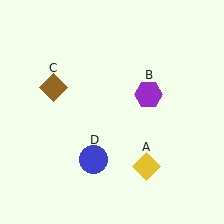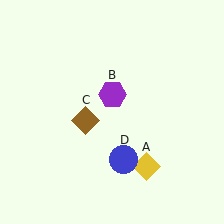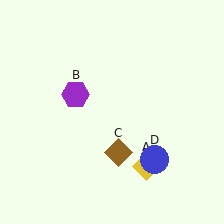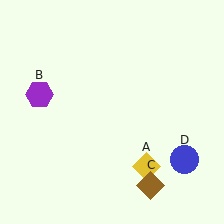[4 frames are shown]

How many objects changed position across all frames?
3 objects changed position: purple hexagon (object B), brown diamond (object C), blue circle (object D).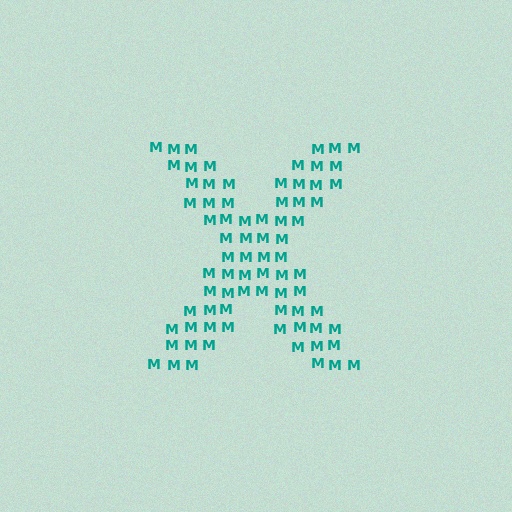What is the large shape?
The large shape is the letter X.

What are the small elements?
The small elements are letter M's.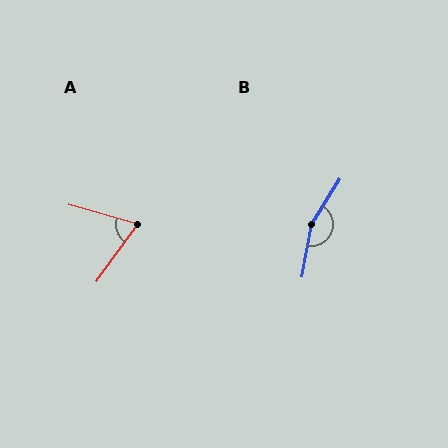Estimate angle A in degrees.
Approximately 70 degrees.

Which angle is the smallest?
A, at approximately 70 degrees.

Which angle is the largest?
B, at approximately 159 degrees.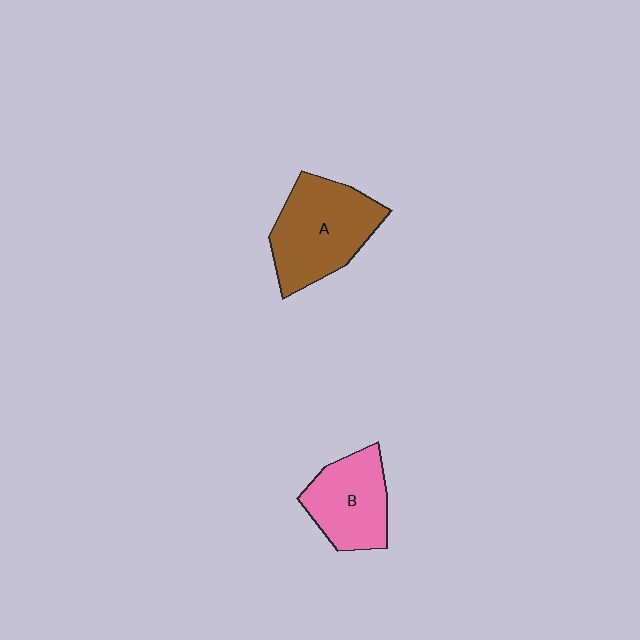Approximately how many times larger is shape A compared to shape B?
Approximately 1.3 times.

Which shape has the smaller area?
Shape B (pink).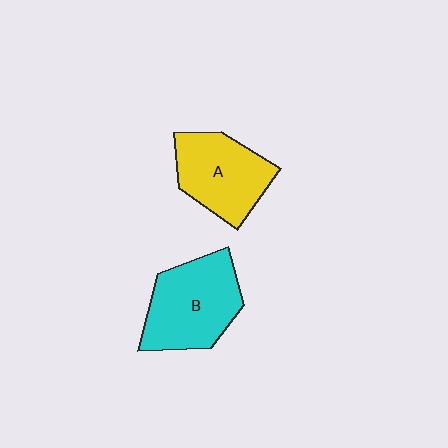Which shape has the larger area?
Shape B (cyan).